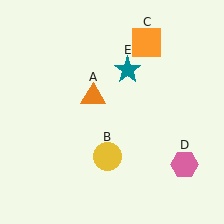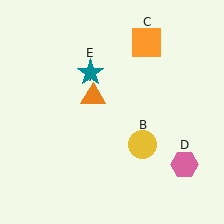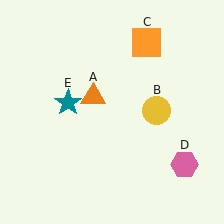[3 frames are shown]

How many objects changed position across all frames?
2 objects changed position: yellow circle (object B), teal star (object E).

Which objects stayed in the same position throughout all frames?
Orange triangle (object A) and orange square (object C) and pink hexagon (object D) remained stationary.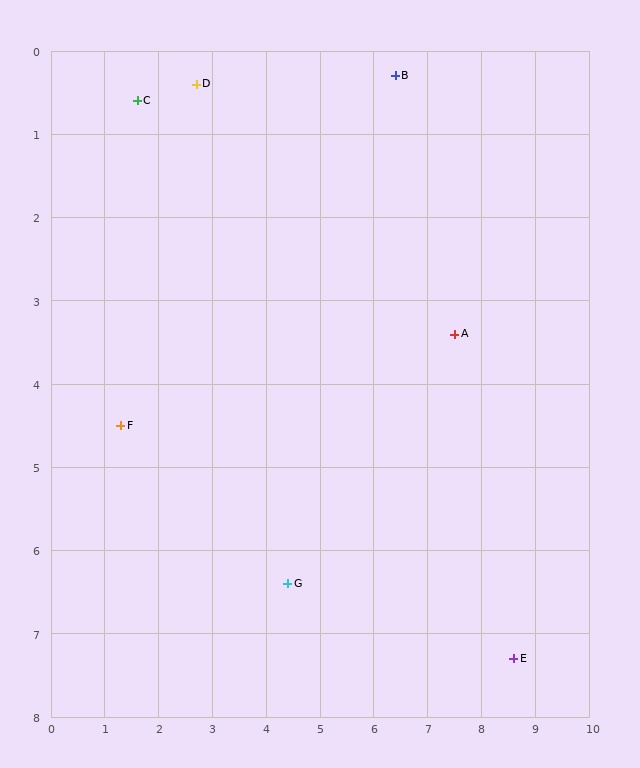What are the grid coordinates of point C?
Point C is at approximately (1.6, 0.6).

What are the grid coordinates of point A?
Point A is at approximately (7.5, 3.4).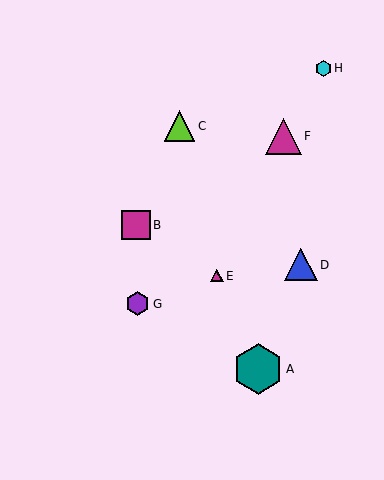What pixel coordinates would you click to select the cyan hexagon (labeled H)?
Click at (323, 68) to select the cyan hexagon H.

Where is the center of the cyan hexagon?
The center of the cyan hexagon is at (323, 68).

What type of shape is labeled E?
Shape E is a magenta triangle.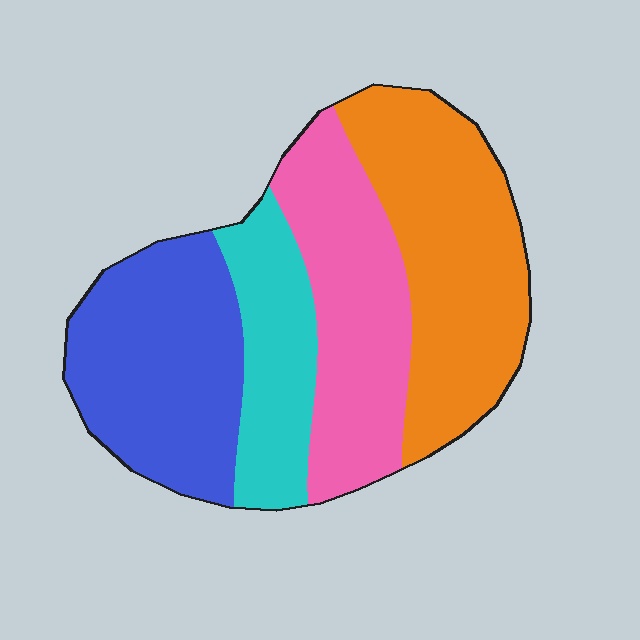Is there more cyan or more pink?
Pink.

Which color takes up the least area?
Cyan, at roughly 15%.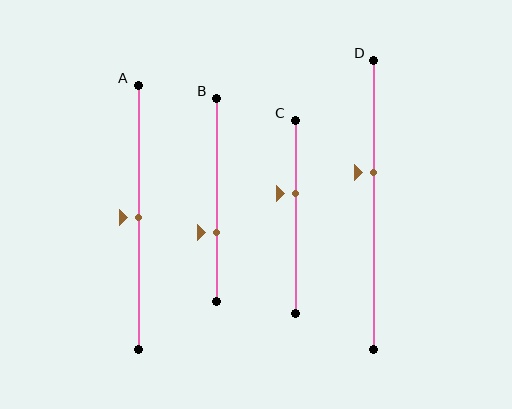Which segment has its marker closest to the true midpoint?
Segment A has its marker closest to the true midpoint.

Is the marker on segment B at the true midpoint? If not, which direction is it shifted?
No, the marker on segment B is shifted downward by about 16% of the segment length.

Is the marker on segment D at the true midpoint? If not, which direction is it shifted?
No, the marker on segment D is shifted upward by about 11% of the segment length.